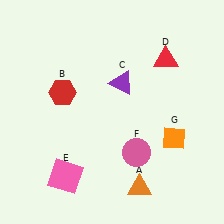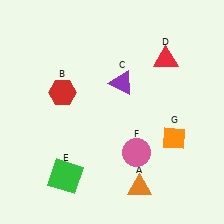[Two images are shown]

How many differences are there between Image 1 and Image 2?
There is 1 difference between the two images.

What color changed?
The square (E) changed from pink in Image 1 to green in Image 2.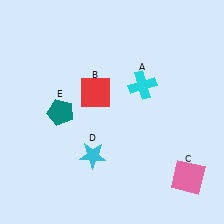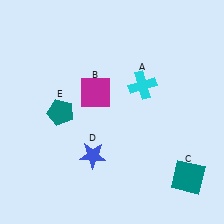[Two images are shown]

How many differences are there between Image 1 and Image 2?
There are 3 differences between the two images.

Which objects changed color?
B changed from red to magenta. C changed from pink to teal. D changed from cyan to blue.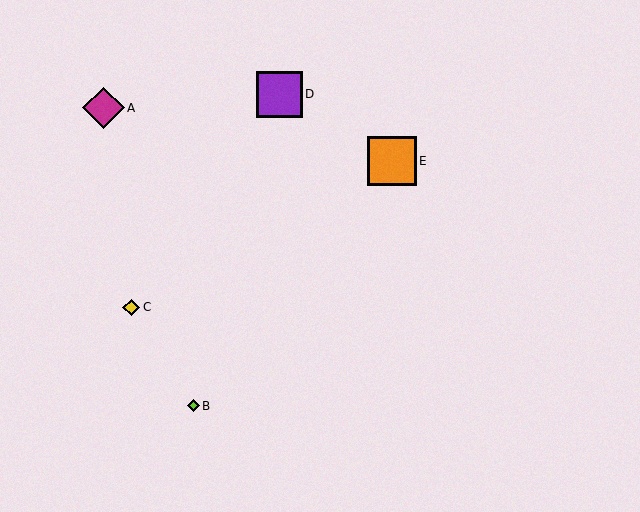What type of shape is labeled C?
Shape C is a yellow diamond.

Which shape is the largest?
The orange square (labeled E) is the largest.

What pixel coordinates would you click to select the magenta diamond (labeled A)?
Click at (104, 108) to select the magenta diamond A.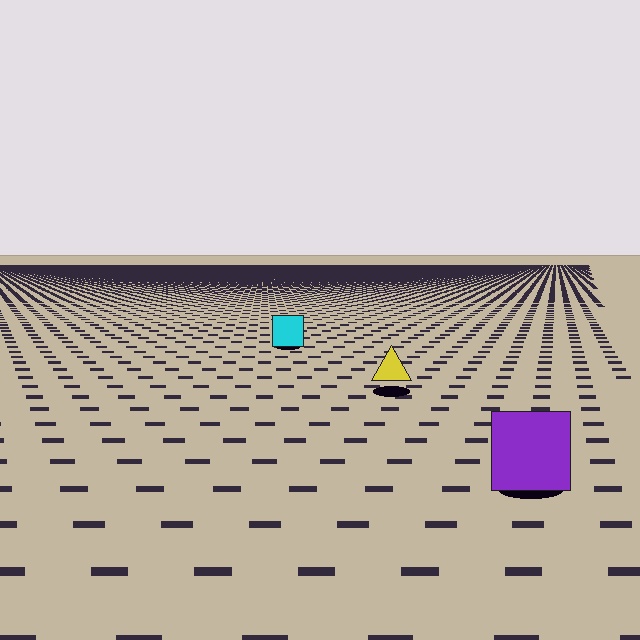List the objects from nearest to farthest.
From nearest to farthest: the purple square, the yellow triangle, the cyan square.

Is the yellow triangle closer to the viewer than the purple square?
No. The purple square is closer — you can tell from the texture gradient: the ground texture is coarser near it.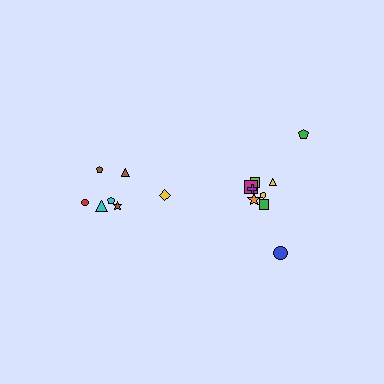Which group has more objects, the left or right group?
The right group.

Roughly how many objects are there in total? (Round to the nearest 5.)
Roughly 15 objects in total.